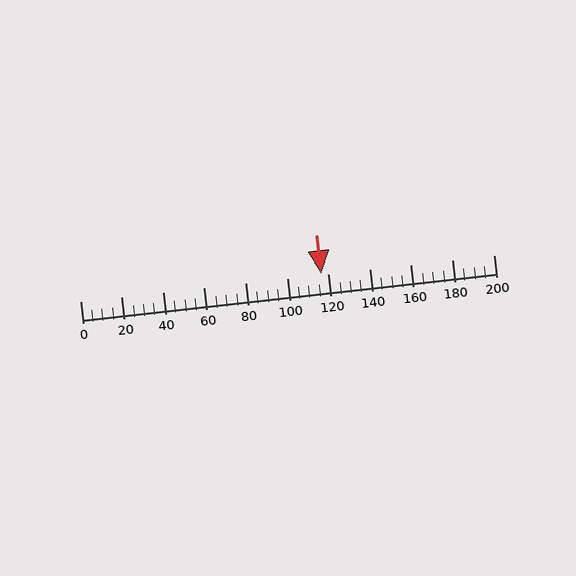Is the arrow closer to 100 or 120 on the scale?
The arrow is closer to 120.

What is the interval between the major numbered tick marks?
The major tick marks are spaced 20 units apart.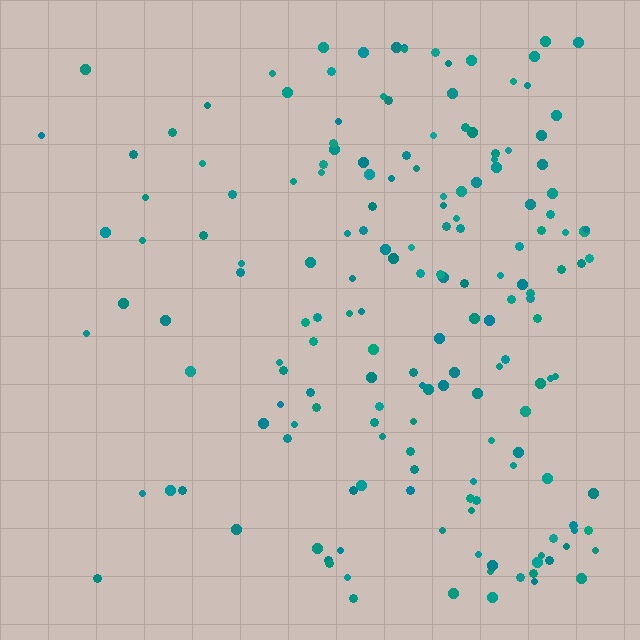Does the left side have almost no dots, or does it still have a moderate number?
Still a moderate number, just noticeably fewer than the right.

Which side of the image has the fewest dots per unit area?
The left.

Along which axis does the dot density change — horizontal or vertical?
Horizontal.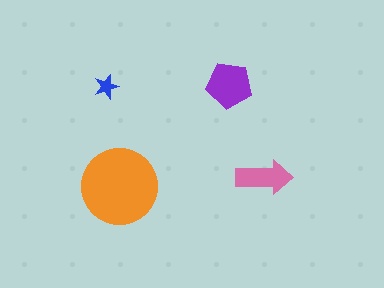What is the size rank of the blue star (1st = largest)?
4th.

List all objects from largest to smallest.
The orange circle, the purple pentagon, the pink arrow, the blue star.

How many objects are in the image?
There are 4 objects in the image.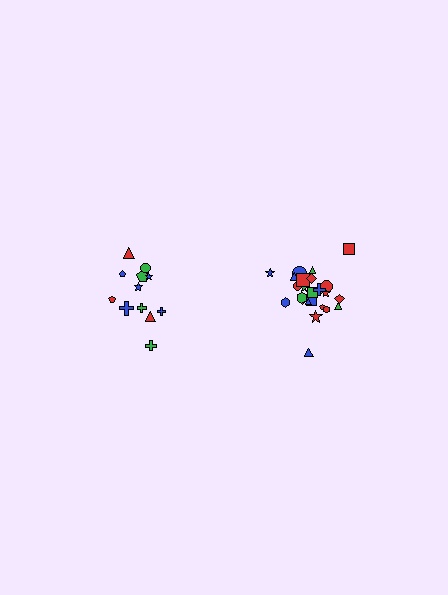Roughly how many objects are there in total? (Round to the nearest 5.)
Roughly 35 objects in total.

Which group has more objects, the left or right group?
The right group.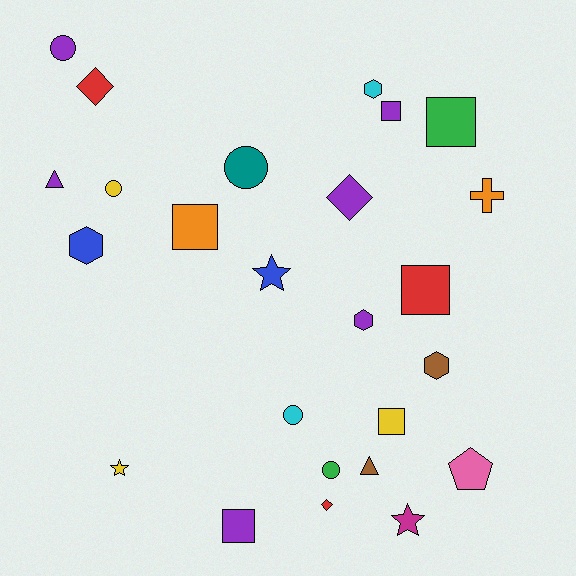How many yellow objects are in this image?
There are 3 yellow objects.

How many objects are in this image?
There are 25 objects.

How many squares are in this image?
There are 6 squares.